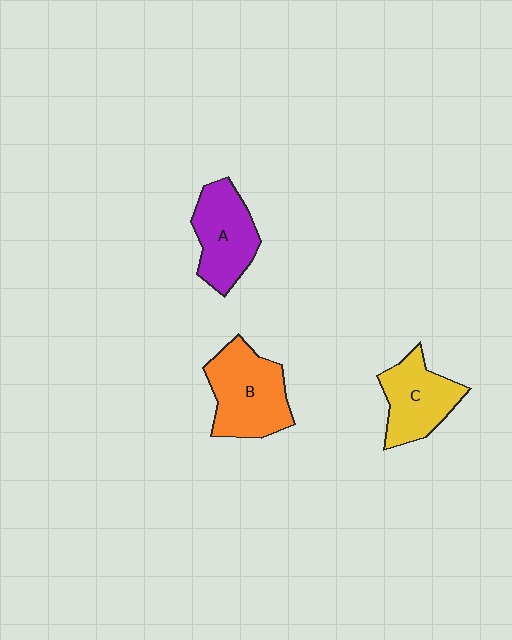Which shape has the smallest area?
Shape C (yellow).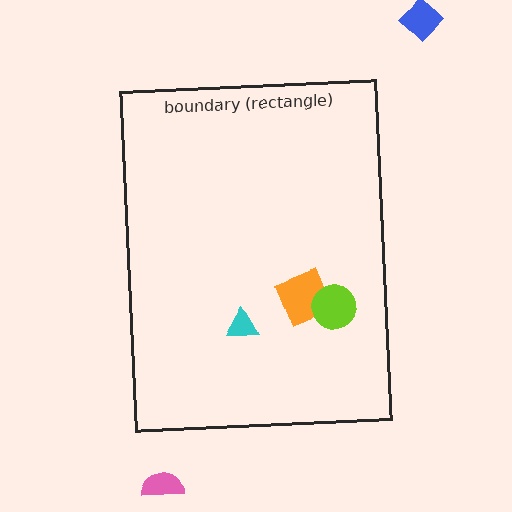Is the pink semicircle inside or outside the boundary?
Outside.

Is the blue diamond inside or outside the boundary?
Outside.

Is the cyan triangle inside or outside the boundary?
Inside.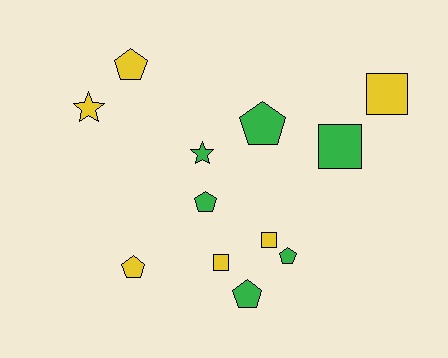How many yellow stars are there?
There is 1 yellow star.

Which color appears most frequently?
Green, with 6 objects.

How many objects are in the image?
There are 12 objects.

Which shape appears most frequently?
Pentagon, with 6 objects.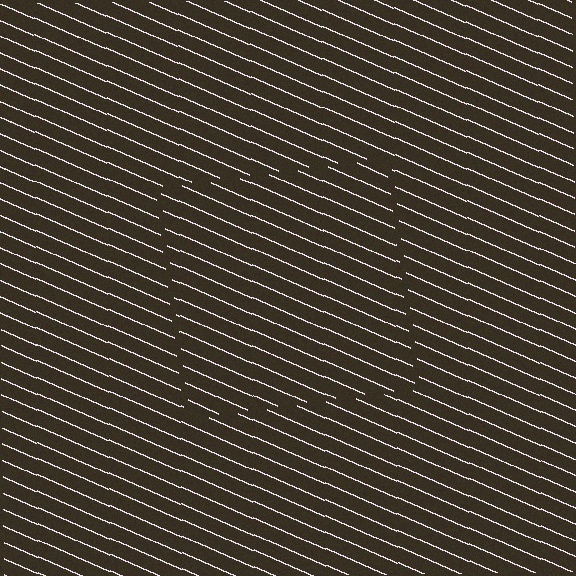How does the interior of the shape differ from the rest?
The interior of the shape contains the same grating, shifted by half a period — the contour is defined by the phase discontinuity where line-ends from the inner and outer gratings abut.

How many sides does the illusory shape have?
4 sides — the line-ends trace a square.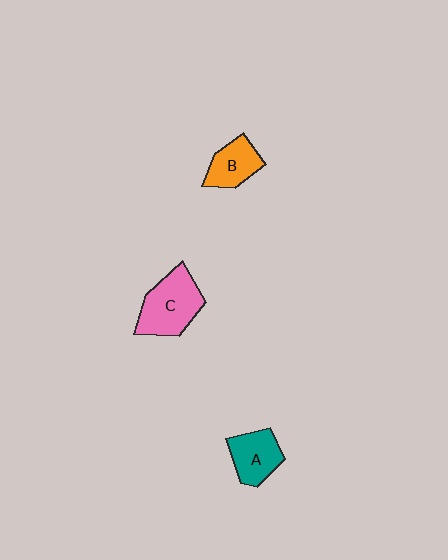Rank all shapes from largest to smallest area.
From largest to smallest: C (pink), A (teal), B (orange).